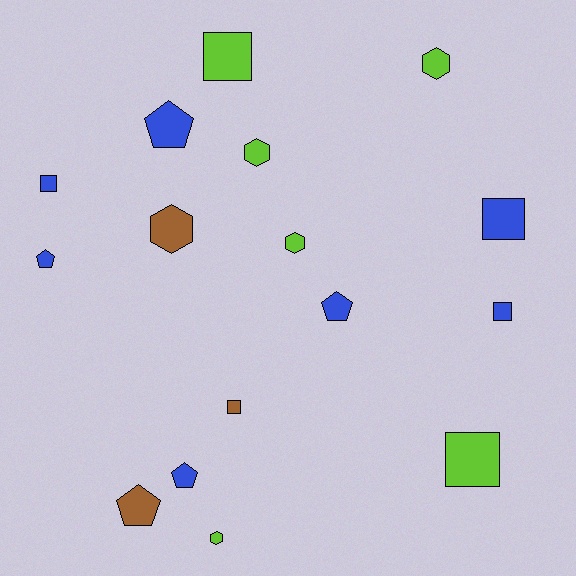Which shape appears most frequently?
Square, with 6 objects.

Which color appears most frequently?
Blue, with 7 objects.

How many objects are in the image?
There are 16 objects.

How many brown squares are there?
There is 1 brown square.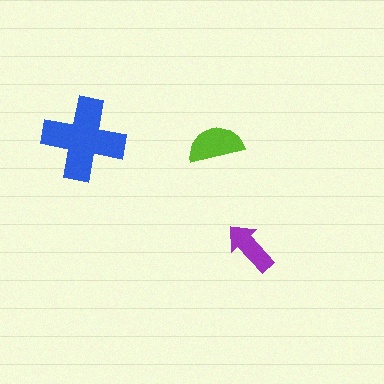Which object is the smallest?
The purple arrow.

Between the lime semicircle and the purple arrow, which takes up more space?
The lime semicircle.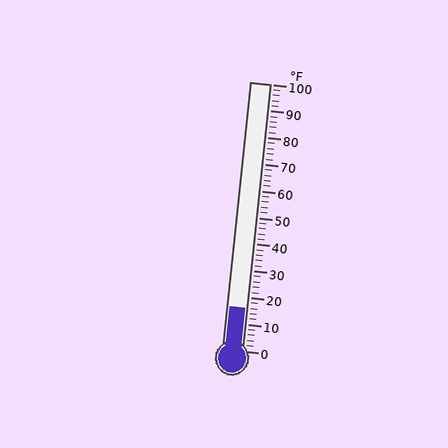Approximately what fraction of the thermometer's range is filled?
The thermometer is filled to approximately 15% of its range.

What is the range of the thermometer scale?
The thermometer scale ranges from 0°F to 100°F.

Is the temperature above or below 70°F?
The temperature is below 70°F.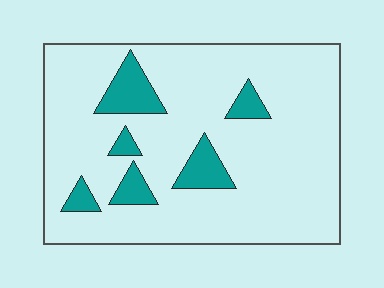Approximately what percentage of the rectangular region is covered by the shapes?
Approximately 15%.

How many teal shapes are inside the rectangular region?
6.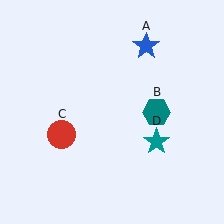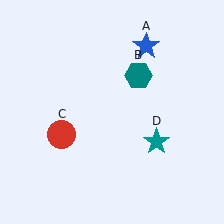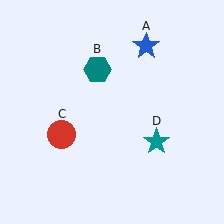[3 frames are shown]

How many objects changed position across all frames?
1 object changed position: teal hexagon (object B).